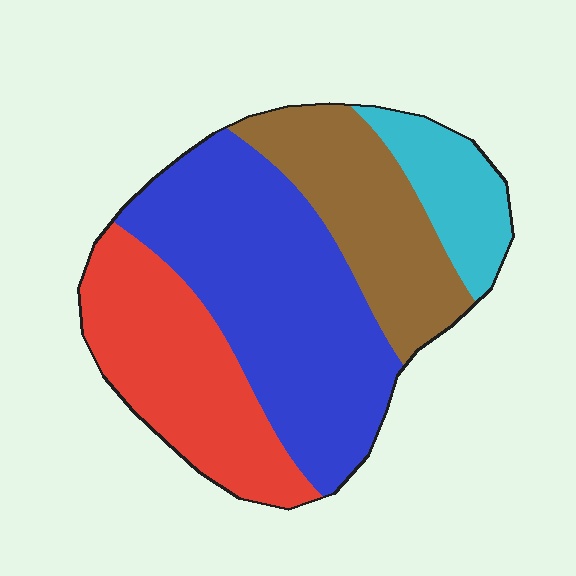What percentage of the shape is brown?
Brown takes up about one fifth (1/5) of the shape.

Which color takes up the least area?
Cyan, at roughly 10%.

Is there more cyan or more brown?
Brown.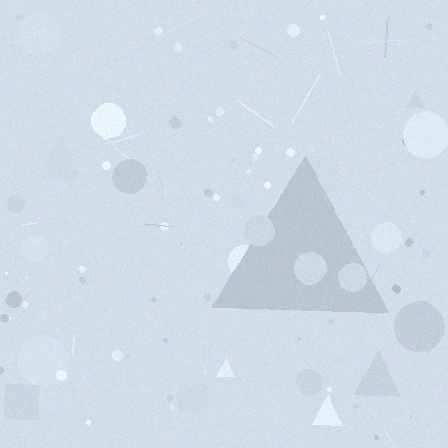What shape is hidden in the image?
A triangle is hidden in the image.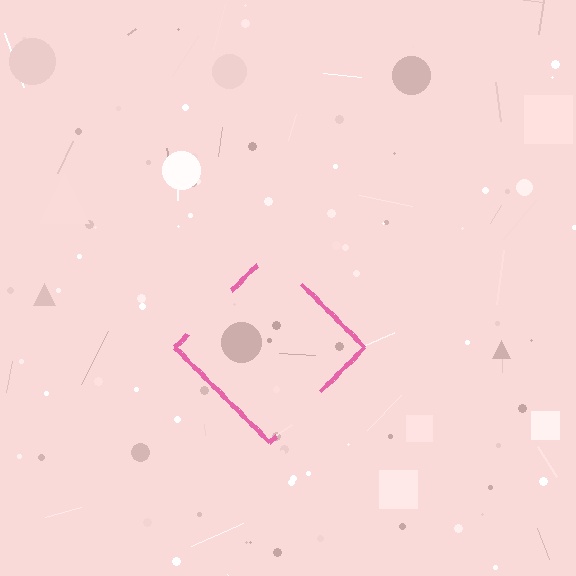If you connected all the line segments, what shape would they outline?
They would outline a diamond.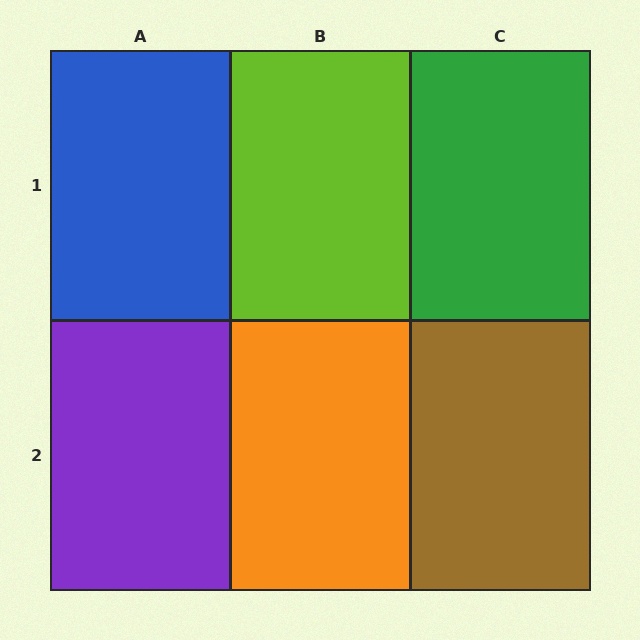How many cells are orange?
1 cell is orange.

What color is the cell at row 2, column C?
Brown.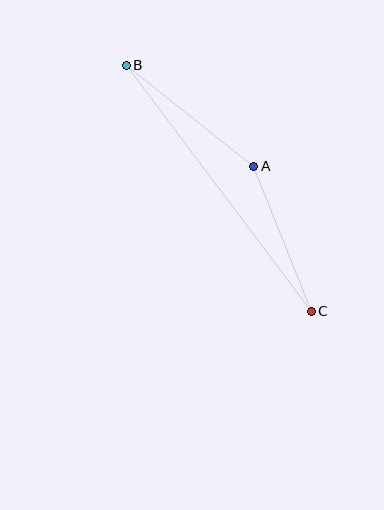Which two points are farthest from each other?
Points B and C are farthest from each other.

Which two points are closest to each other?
Points A and C are closest to each other.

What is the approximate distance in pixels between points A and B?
The distance between A and B is approximately 163 pixels.